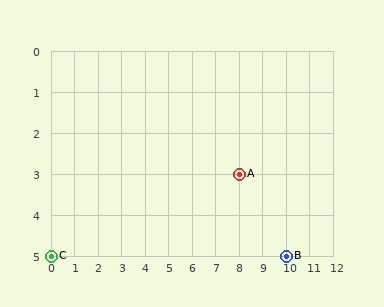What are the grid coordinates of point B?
Point B is at grid coordinates (10, 5).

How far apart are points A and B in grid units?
Points A and B are 2 columns and 2 rows apart (about 2.8 grid units diagonally).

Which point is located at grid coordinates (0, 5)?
Point C is at (0, 5).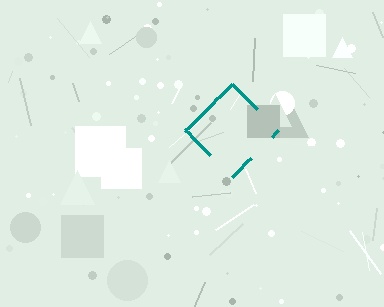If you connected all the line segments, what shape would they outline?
They would outline a diamond.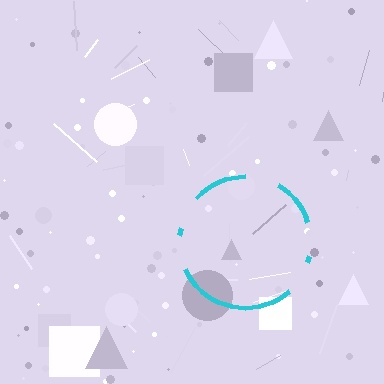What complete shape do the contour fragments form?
The contour fragments form a circle.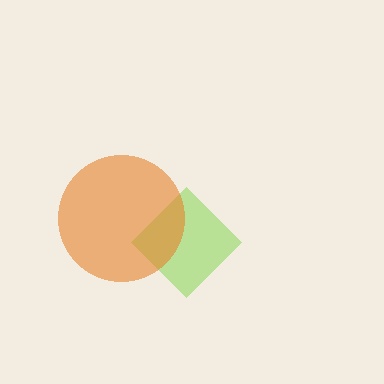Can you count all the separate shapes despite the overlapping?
Yes, there are 2 separate shapes.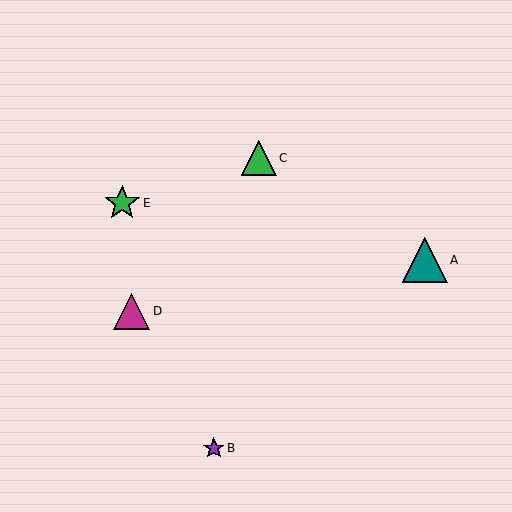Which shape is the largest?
The teal triangle (labeled A) is the largest.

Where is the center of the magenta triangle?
The center of the magenta triangle is at (132, 311).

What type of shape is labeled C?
Shape C is a green triangle.